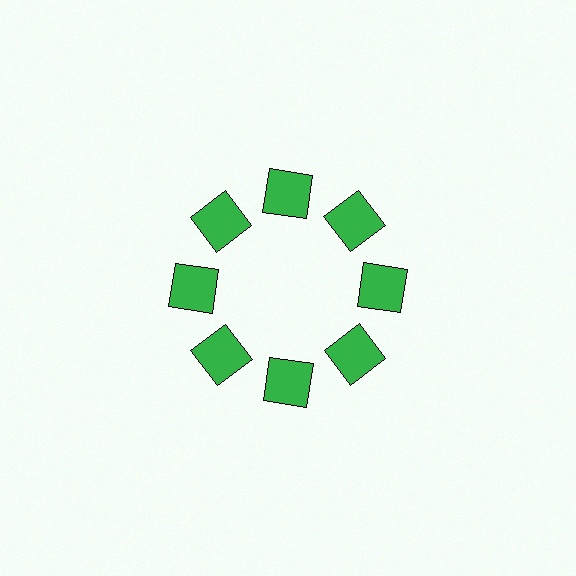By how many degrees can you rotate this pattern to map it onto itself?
The pattern maps onto itself every 45 degrees of rotation.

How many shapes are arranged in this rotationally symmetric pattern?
There are 8 shapes, arranged in 8 groups of 1.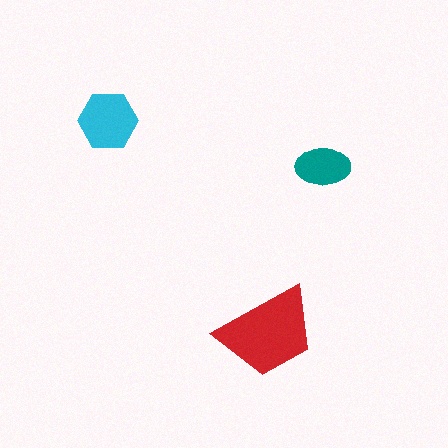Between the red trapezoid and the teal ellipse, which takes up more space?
The red trapezoid.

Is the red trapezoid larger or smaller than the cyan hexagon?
Larger.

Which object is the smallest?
The teal ellipse.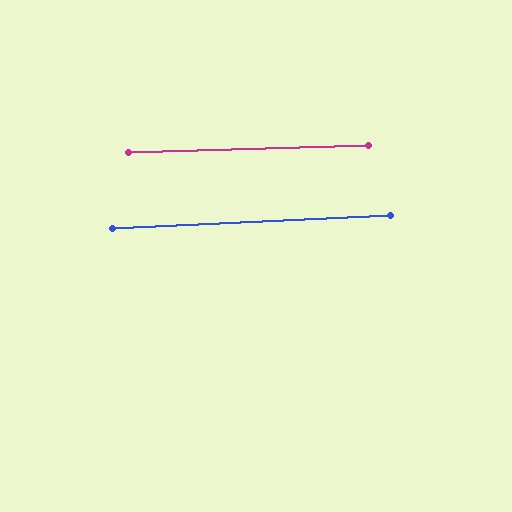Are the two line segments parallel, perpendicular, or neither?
Parallel — their directions differ by only 1.0°.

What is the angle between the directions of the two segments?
Approximately 1 degree.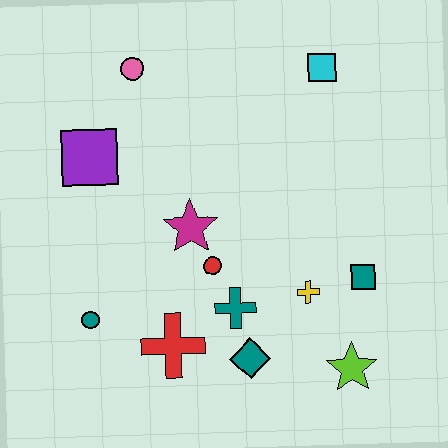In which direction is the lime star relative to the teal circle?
The lime star is to the right of the teal circle.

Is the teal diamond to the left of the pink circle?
No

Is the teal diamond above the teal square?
No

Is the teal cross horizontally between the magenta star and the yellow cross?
Yes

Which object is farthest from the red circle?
The cyan square is farthest from the red circle.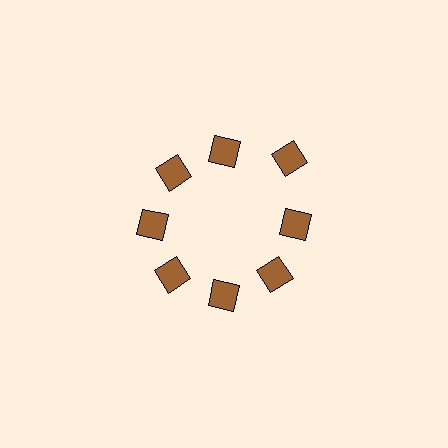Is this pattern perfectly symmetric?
No. The 8 brown diamonds are arranged in a ring, but one element near the 2 o'clock position is pushed outward from the center, breaking the 8-fold rotational symmetry.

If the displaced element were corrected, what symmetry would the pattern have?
It would have 8-fold rotational symmetry — the pattern would map onto itself every 45 degrees.